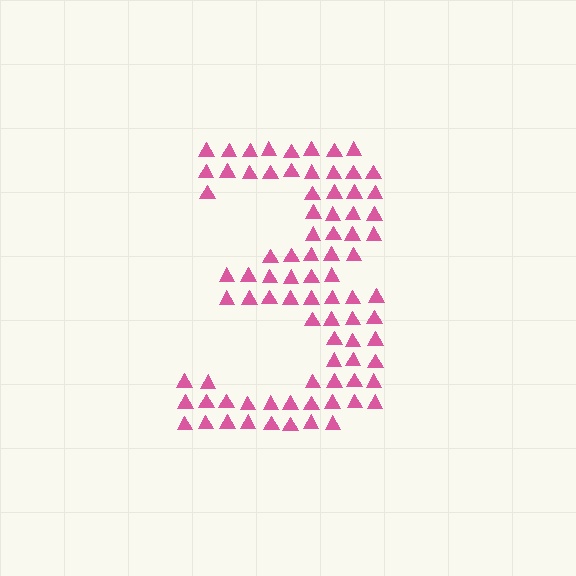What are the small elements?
The small elements are triangles.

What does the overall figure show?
The overall figure shows the digit 3.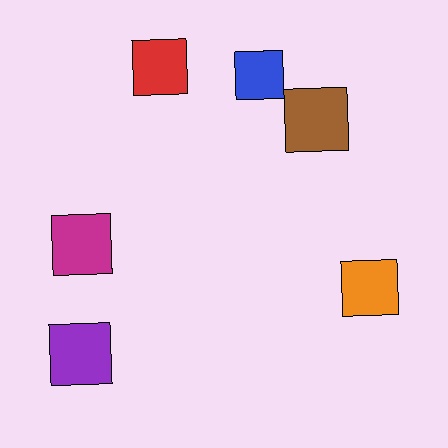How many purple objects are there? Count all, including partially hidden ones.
There is 1 purple object.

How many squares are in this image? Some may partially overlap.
There are 6 squares.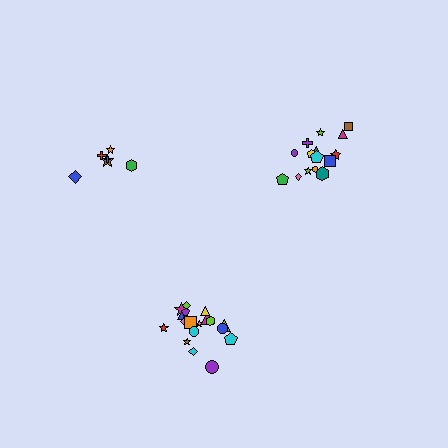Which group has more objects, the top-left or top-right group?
The top-right group.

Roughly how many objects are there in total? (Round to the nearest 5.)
Roughly 40 objects in total.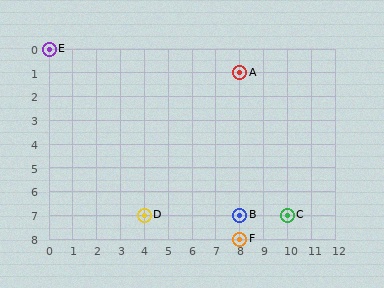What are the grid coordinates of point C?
Point C is at grid coordinates (10, 7).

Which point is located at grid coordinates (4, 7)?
Point D is at (4, 7).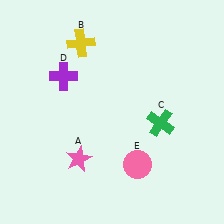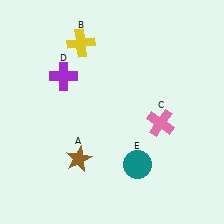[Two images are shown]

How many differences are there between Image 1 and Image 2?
There are 3 differences between the two images.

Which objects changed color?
A changed from pink to brown. C changed from green to pink. E changed from pink to teal.